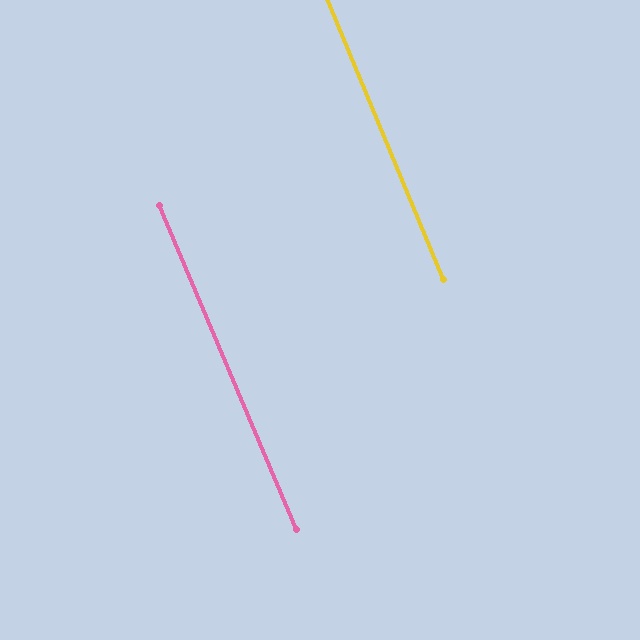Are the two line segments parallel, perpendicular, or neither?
Parallel — their directions differ by only 0.7°.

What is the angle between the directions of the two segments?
Approximately 1 degree.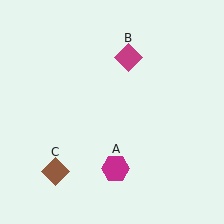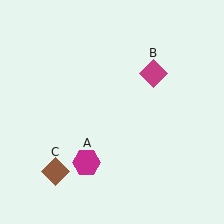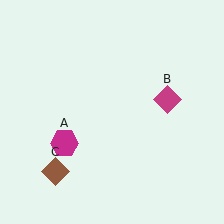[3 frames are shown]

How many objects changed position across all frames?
2 objects changed position: magenta hexagon (object A), magenta diamond (object B).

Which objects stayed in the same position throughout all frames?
Brown diamond (object C) remained stationary.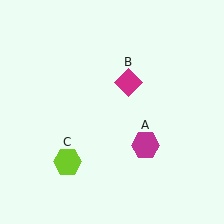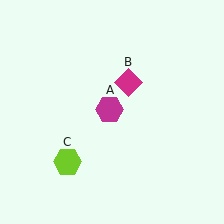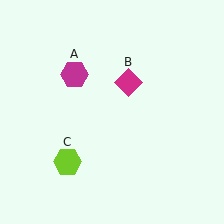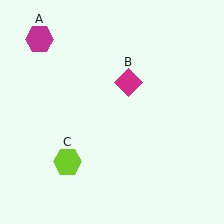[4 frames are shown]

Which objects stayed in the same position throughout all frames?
Magenta diamond (object B) and lime hexagon (object C) remained stationary.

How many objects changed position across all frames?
1 object changed position: magenta hexagon (object A).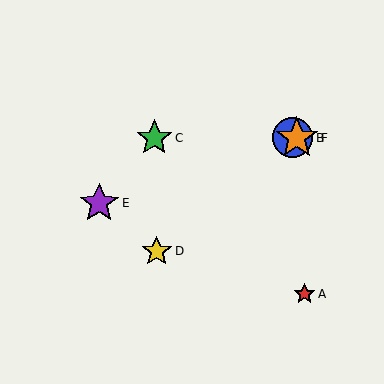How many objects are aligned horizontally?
3 objects (B, C, F) are aligned horizontally.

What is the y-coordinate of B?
Object B is at y≈138.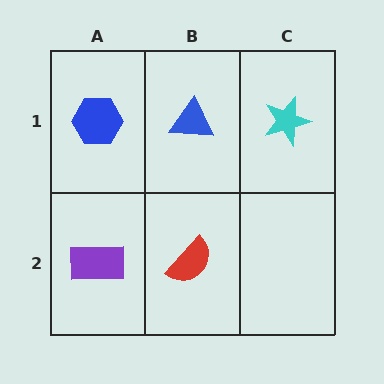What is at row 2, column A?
A purple rectangle.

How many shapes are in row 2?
2 shapes.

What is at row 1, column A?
A blue hexagon.